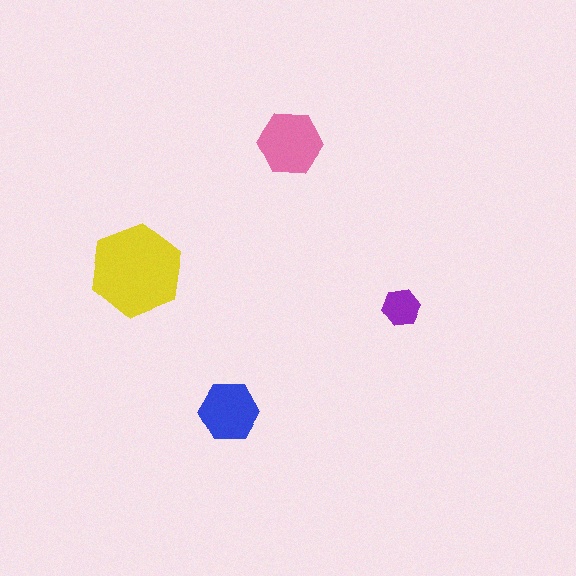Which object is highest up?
The pink hexagon is topmost.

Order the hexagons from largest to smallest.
the yellow one, the pink one, the blue one, the purple one.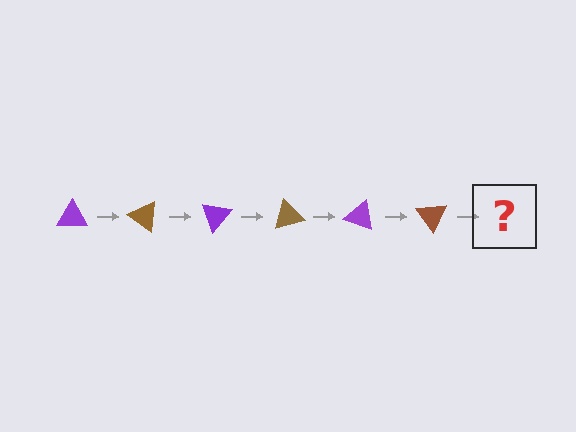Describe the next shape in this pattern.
It should be a purple triangle, rotated 210 degrees from the start.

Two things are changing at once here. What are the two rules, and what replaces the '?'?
The two rules are that it rotates 35 degrees each step and the color cycles through purple and brown. The '?' should be a purple triangle, rotated 210 degrees from the start.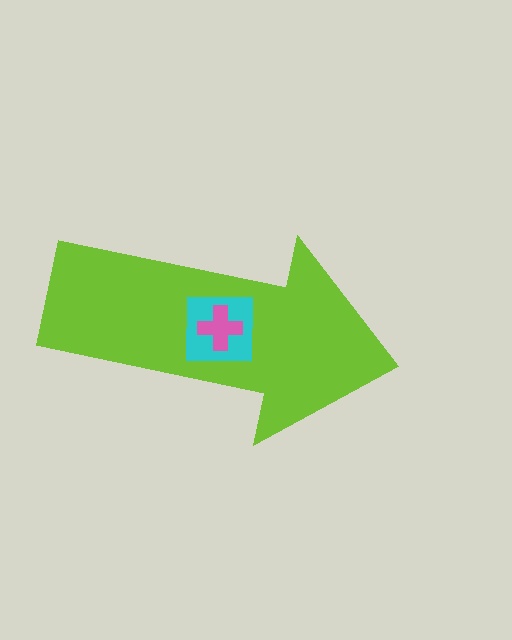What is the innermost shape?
The pink cross.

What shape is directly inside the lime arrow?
The cyan square.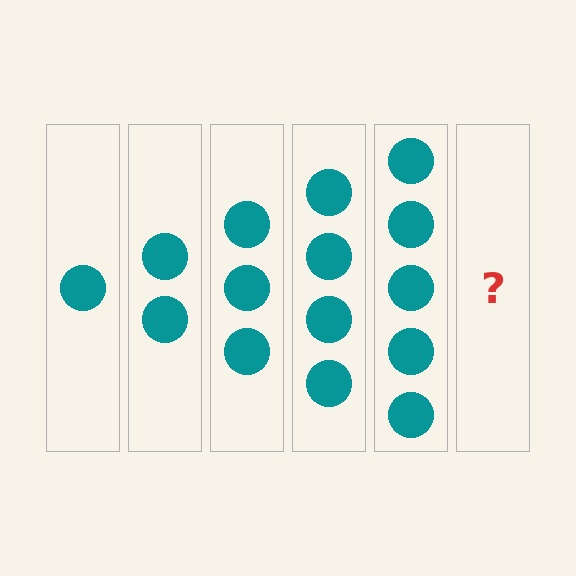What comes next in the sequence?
The next element should be 6 circles.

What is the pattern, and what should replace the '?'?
The pattern is that each step adds one more circle. The '?' should be 6 circles.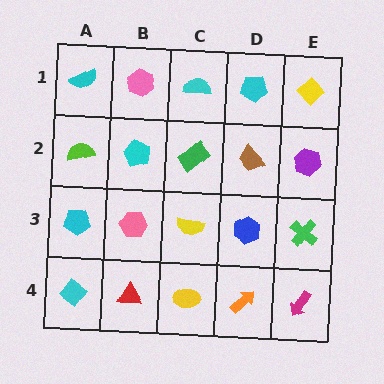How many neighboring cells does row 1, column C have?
3.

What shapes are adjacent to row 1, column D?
A brown trapezoid (row 2, column D), a cyan semicircle (row 1, column C), a yellow diamond (row 1, column E).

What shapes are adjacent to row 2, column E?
A yellow diamond (row 1, column E), a green cross (row 3, column E), a brown trapezoid (row 2, column D).